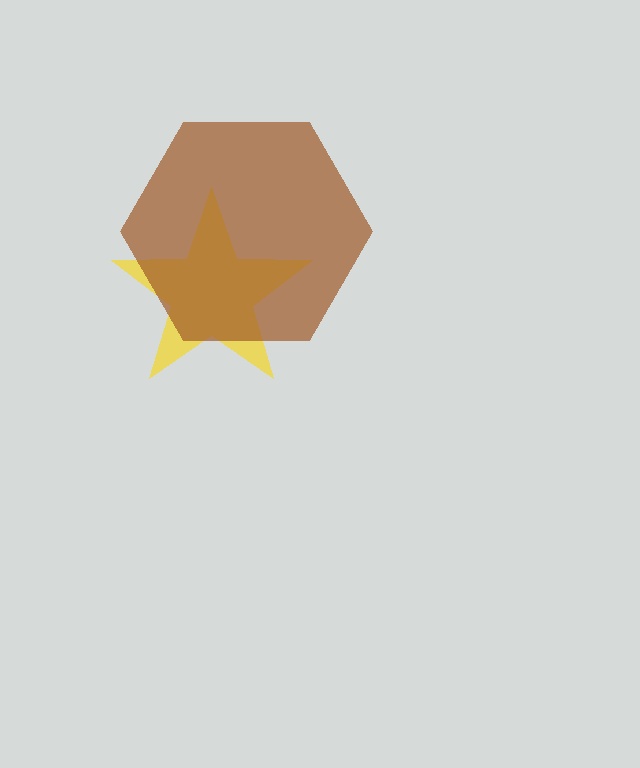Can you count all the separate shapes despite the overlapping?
Yes, there are 2 separate shapes.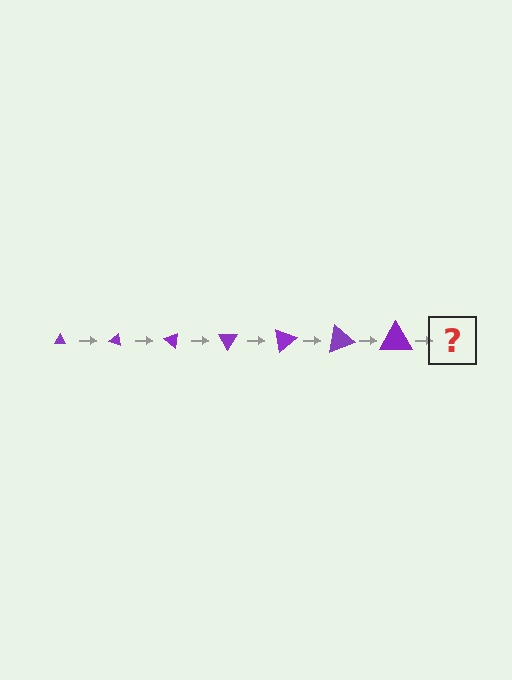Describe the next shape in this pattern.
It should be a triangle, larger than the previous one and rotated 140 degrees from the start.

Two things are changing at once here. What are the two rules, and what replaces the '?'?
The two rules are that the triangle grows larger each step and it rotates 20 degrees each step. The '?' should be a triangle, larger than the previous one and rotated 140 degrees from the start.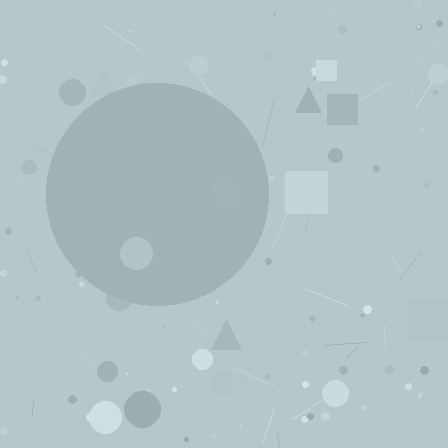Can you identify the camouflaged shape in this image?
The camouflaged shape is a circle.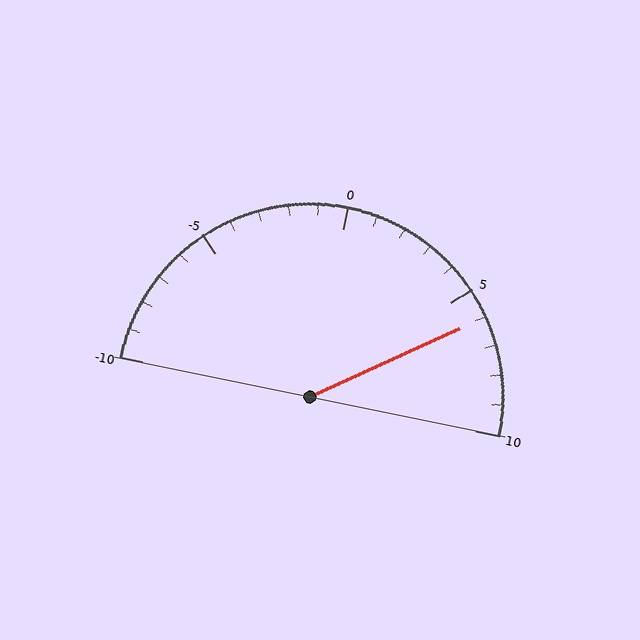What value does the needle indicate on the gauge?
The needle indicates approximately 6.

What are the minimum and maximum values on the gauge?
The gauge ranges from -10 to 10.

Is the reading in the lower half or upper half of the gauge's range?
The reading is in the upper half of the range (-10 to 10).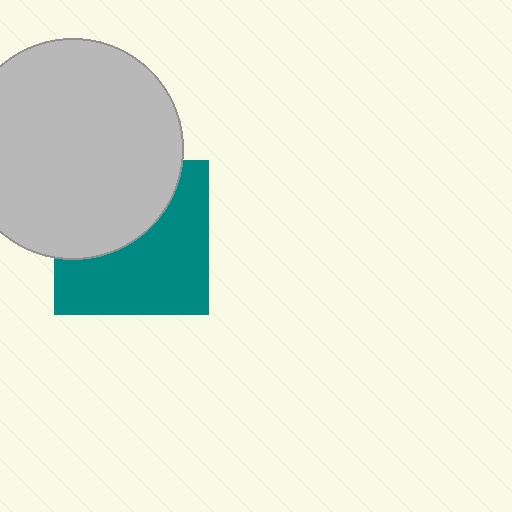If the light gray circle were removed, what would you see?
You would see the complete teal square.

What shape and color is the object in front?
The object in front is a light gray circle.